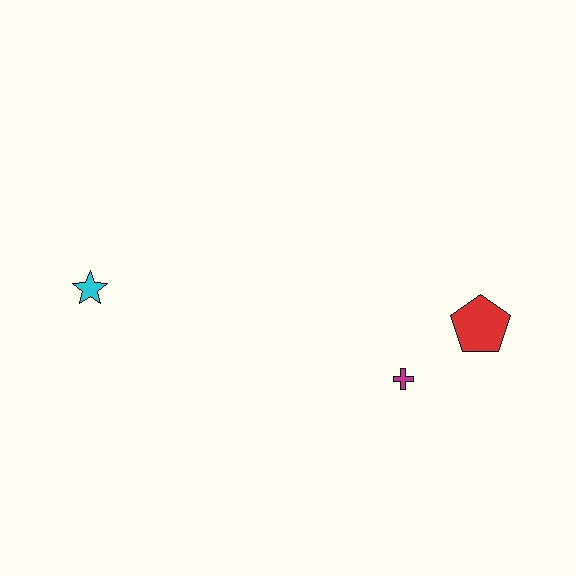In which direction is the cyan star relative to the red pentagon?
The cyan star is to the left of the red pentagon.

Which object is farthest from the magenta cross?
The cyan star is farthest from the magenta cross.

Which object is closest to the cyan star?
The magenta cross is closest to the cyan star.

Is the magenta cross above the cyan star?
No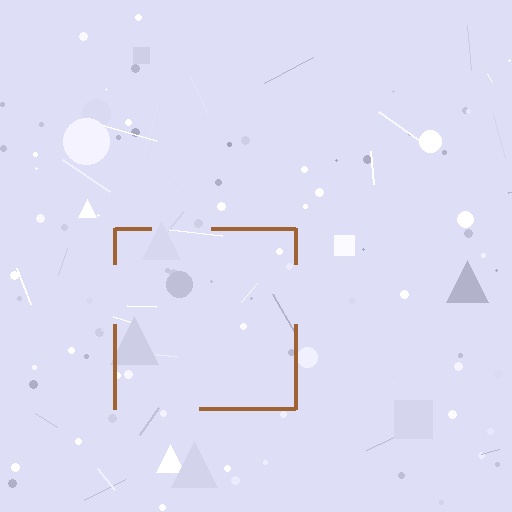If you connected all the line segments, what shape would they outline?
They would outline a square.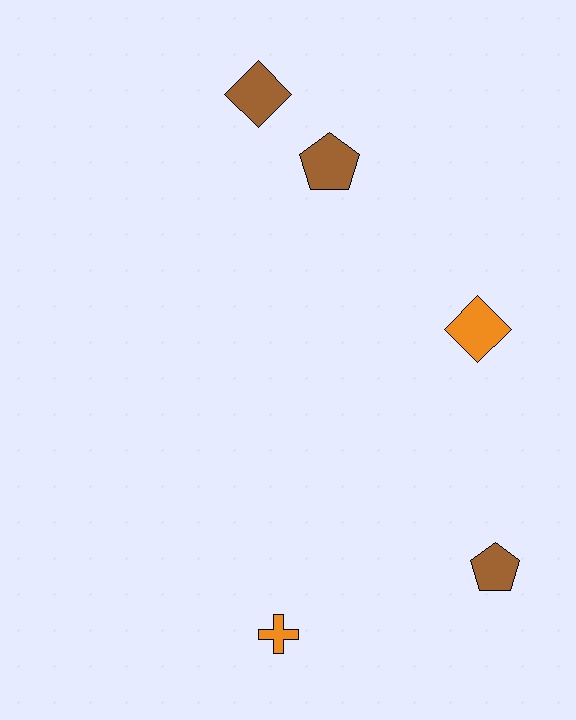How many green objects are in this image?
There are no green objects.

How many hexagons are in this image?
There are no hexagons.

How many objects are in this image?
There are 5 objects.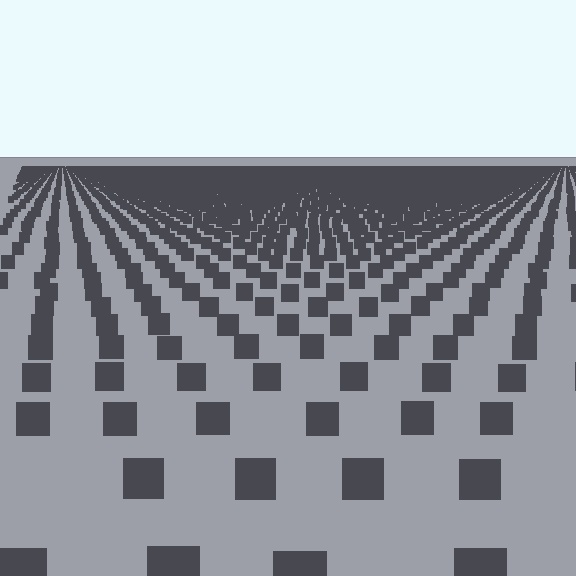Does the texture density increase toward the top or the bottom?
Density increases toward the top.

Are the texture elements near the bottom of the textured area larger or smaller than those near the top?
Larger. Near the bottom, elements are closer to the viewer and appear at a bigger on-screen size.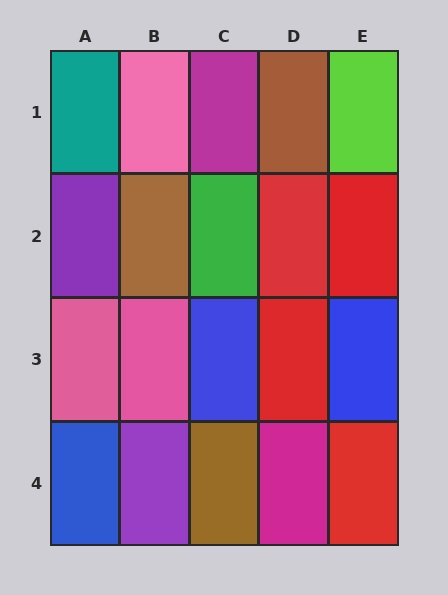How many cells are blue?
3 cells are blue.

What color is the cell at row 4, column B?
Purple.